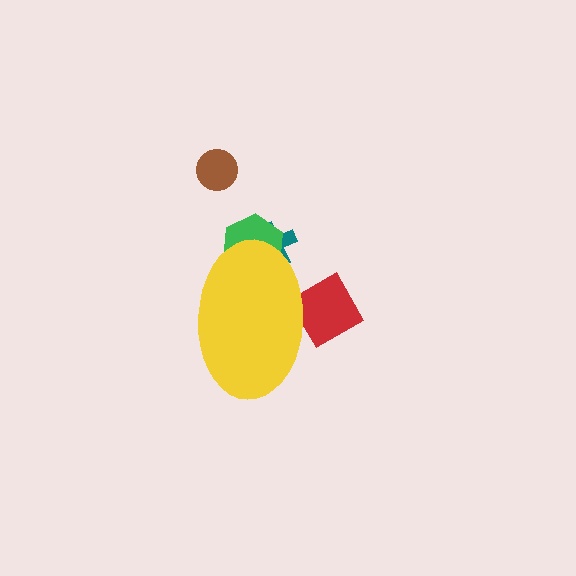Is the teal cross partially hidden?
Yes, the teal cross is partially hidden behind the yellow ellipse.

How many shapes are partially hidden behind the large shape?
3 shapes are partially hidden.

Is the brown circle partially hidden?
No, the brown circle is fully visible.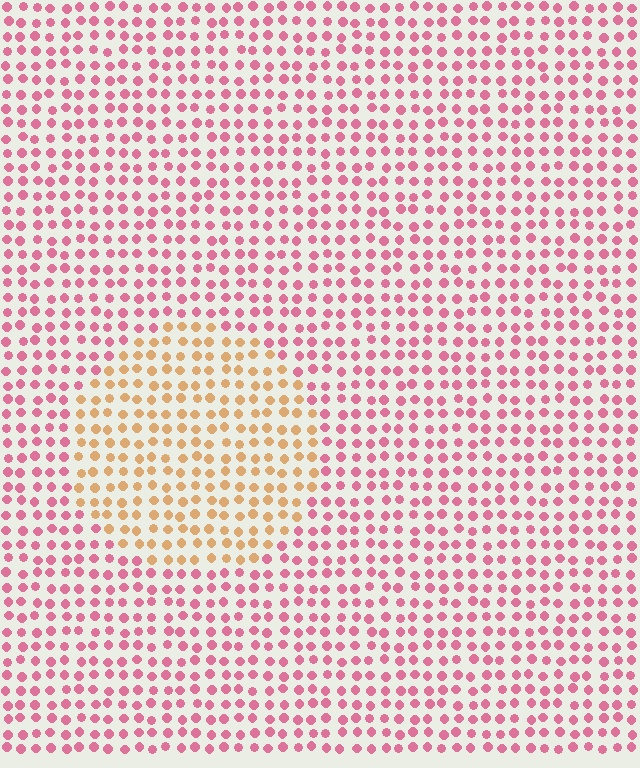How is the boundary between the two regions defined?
The boundary is defined purely by a slight shift in hue (about 53 degrees). Spacing, size, and orientation are identical on both sides.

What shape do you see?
I see a circle.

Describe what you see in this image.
The image is filled with small pink elements in a uniform arrangement. A circle-shaped region is visible where the elements are tinted to a slightly different hue, forming a subtle color boundary.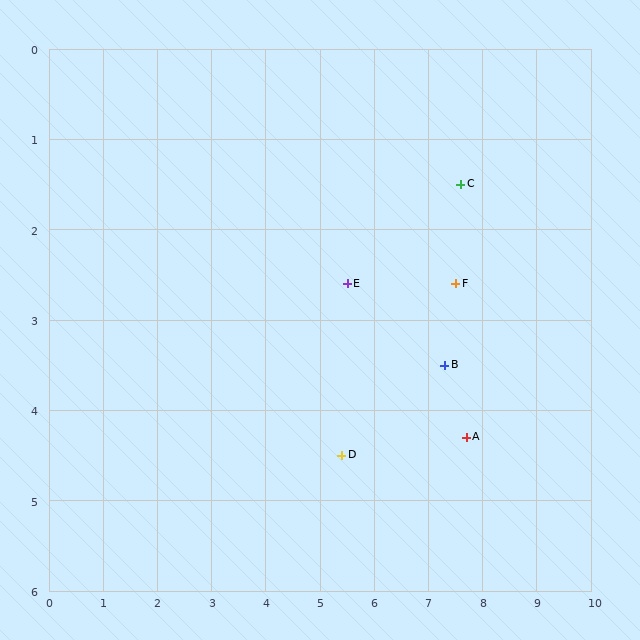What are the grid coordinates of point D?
Point D is at approximately (5.4, 4.5).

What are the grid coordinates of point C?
Point C is at approximately (7.6, 1.5).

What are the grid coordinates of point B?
Point B is at approximately (7.3, 3.5).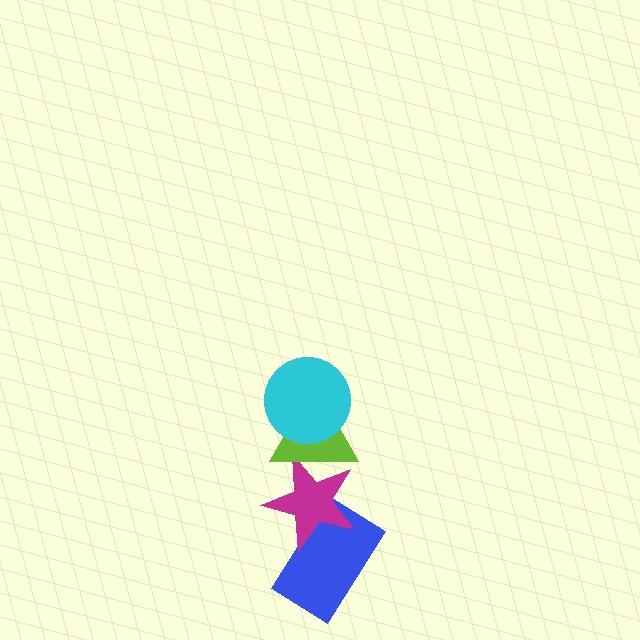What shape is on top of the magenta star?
The lime triangle is on top of the magenta star.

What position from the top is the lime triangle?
The lime triangle is 2nd from the top.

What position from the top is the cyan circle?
The cyan circle is 1st from the top.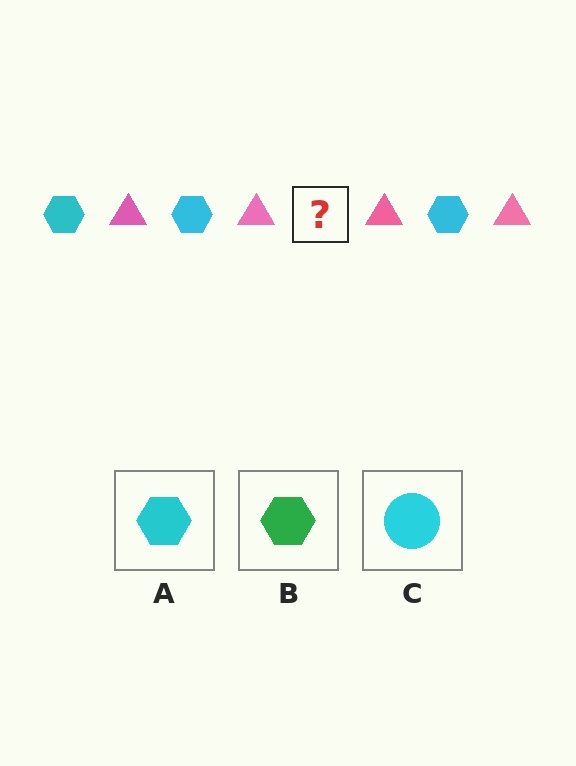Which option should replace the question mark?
Option A.